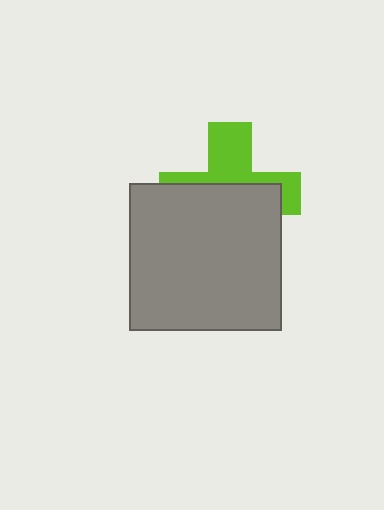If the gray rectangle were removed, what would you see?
You would see the complete lime cross.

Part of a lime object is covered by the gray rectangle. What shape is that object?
It is a cross.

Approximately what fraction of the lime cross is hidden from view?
Roughly 57% of the lime cross is hidden behind the gray rectangle.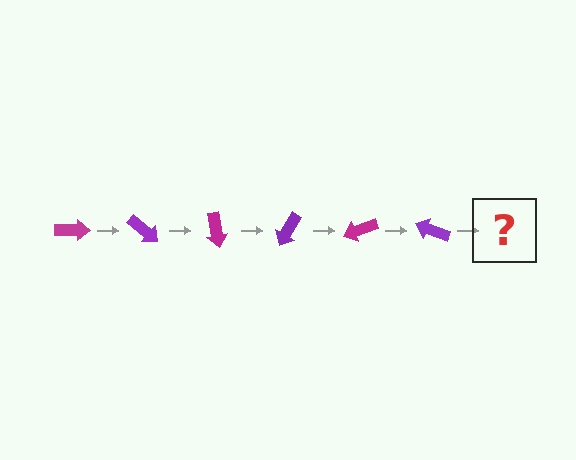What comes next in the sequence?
The next element should be a magenta arrow, rotated 240 degrees from the start.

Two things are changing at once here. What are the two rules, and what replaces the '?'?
The two rules are that it rotates 40 degrees each step and the color cycles through magenta and purple. The '?' should be a magenta arrow, rotated 240 degrees from the start.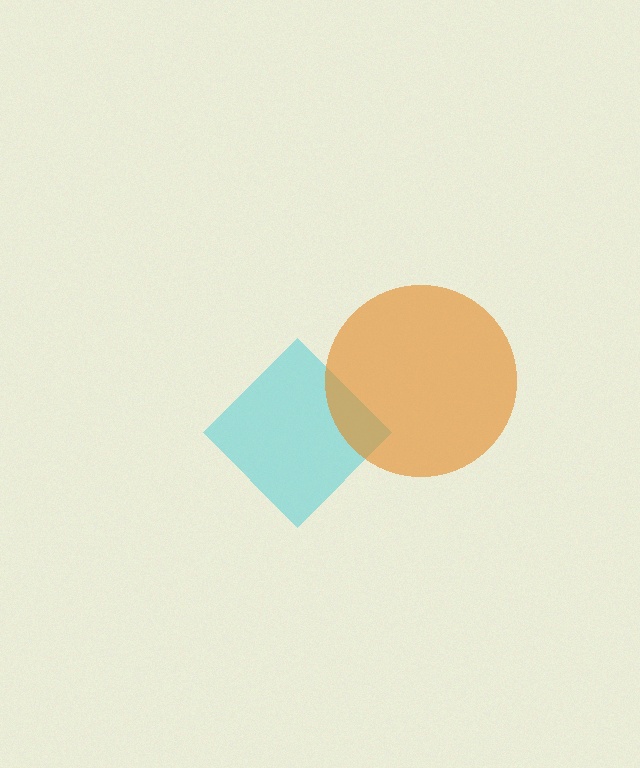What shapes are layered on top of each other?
The layered shapes are: a cyan diamond, an orange circle.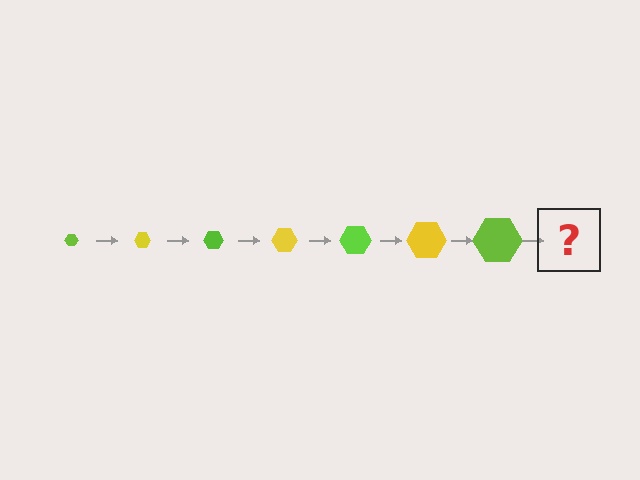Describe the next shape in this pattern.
It should be a yellow hexagon, larger than the previous one.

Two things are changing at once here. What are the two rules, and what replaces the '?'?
The two rules are that the hexagon grows larger each step and the color cycles through lime and yellow. The '?' should be a yellow hexagon, larger than the previous one.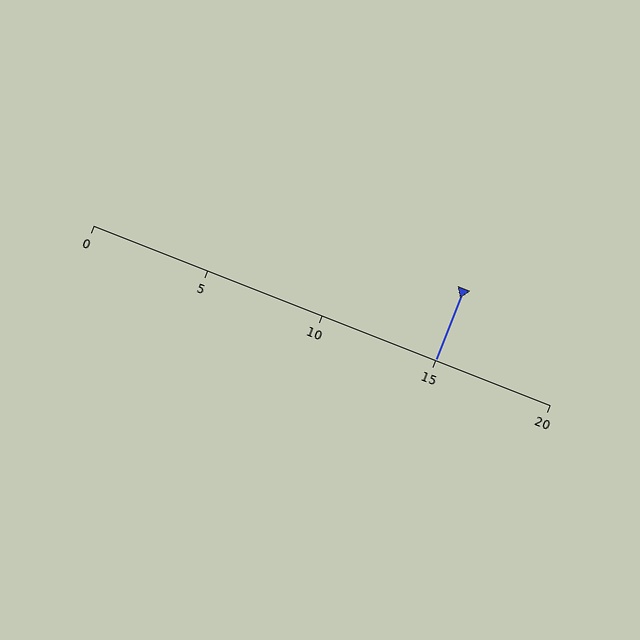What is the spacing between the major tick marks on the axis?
The major ticks are spaced 5 apart.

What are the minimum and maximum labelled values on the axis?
The axis runs from 0 to 20.